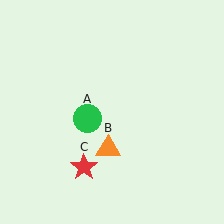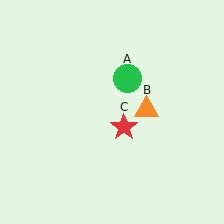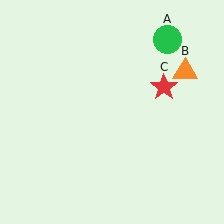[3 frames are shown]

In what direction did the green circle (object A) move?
The green circle (object A) moved up and to the right.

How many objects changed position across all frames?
3 objects changed position: green circle (object A), orange triangle (object B), red star (object C).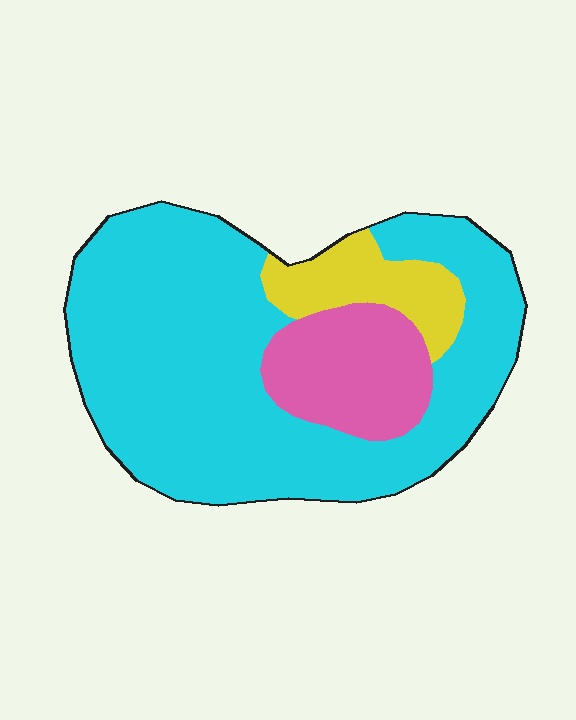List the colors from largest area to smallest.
From largest to smallest: cyan, pink, yellow.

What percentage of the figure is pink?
Pink covers around 15% of the figure.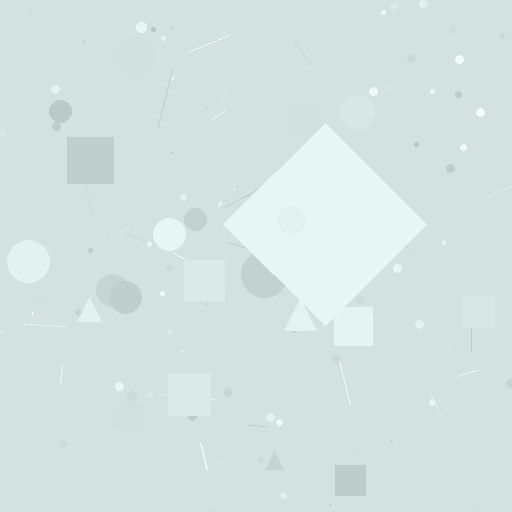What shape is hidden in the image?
A diamond is hidden in the image.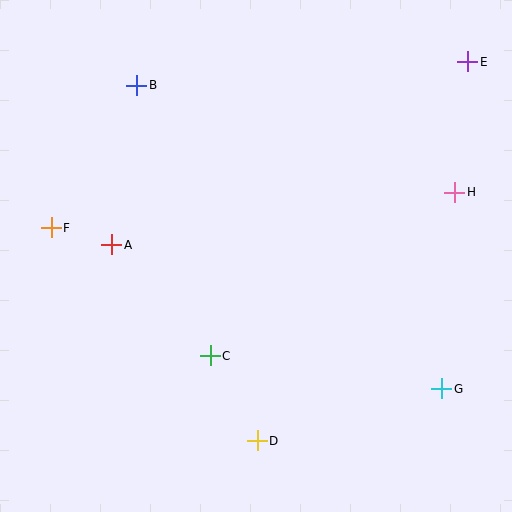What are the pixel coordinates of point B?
Point B is at (137, 85).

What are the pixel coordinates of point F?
Point F is at (51, 228).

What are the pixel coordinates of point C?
Point C is at (210, 356).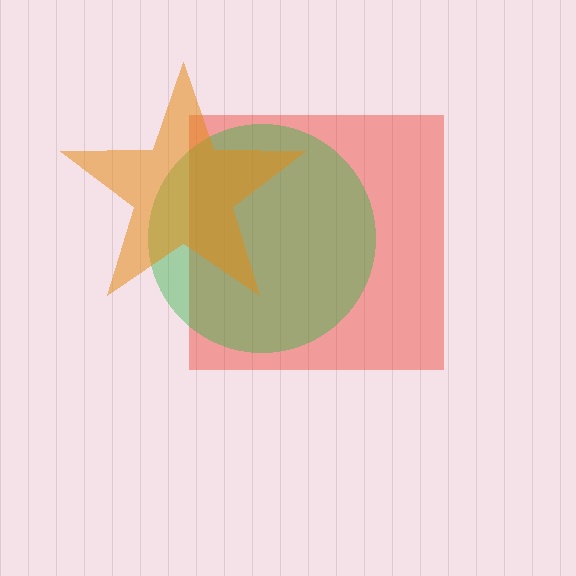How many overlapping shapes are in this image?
There are 3 overlapping shapes in the image.